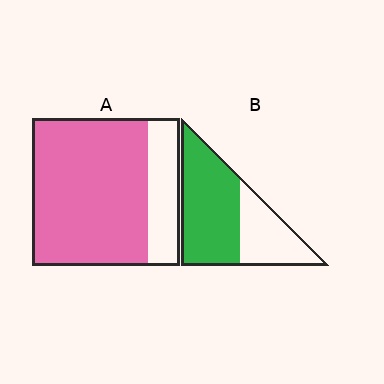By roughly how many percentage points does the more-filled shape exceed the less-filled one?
By roughly 15 percentage points (A over B).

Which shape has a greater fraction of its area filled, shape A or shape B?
Shape A.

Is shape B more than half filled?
Yes.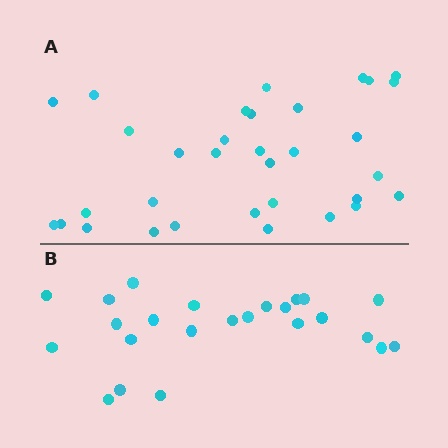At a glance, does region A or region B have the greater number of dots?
Region A (the top region) has more dots.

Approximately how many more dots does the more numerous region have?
Region A has roughly 8 or so more dots than region B.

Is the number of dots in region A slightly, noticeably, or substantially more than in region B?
Region A has noticeably more, but not dramatically so. The ratio is roughly 1.4 to 1.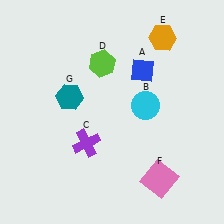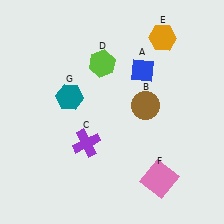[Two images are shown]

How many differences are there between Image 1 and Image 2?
There is 1 difference between the two images.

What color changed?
The circle (B) changed from cyan in Image 1 to brown in Image 2.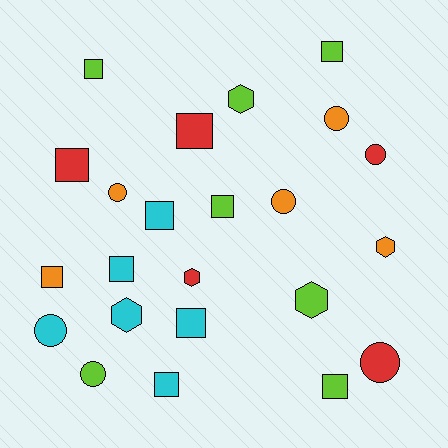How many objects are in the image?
There are 23 objects.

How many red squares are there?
There are 2 red squares.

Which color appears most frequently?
Lime, with 7 objects.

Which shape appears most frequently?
Square, with 11 objects.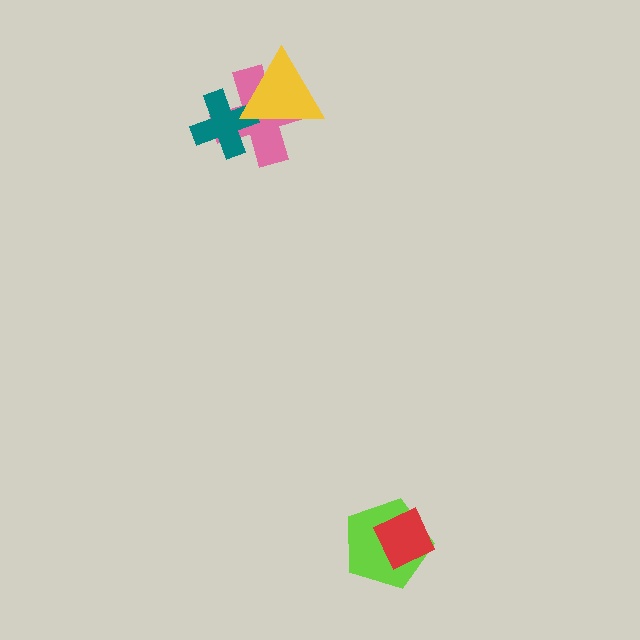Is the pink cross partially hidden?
Yes, it is partially covered by another shape.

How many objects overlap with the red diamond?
1 object overlaps with the red diamond.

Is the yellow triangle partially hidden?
No, no other shape covers it.